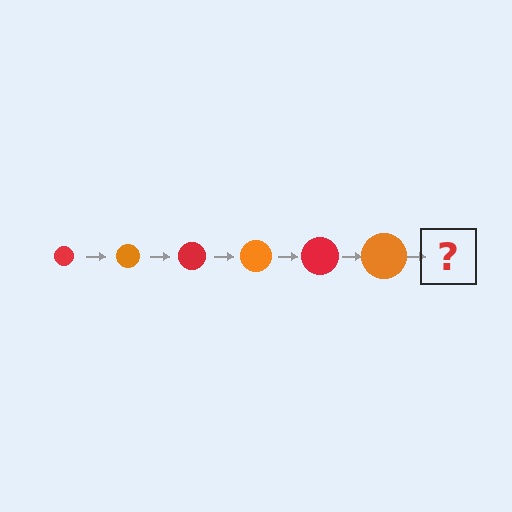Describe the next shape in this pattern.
It should be a red circle, larger than the previous one.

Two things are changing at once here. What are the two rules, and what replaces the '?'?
The two rules are that the circle grows larger each step and the color cycles through red and orange. The '?' should be a red circle, larger than the previous one.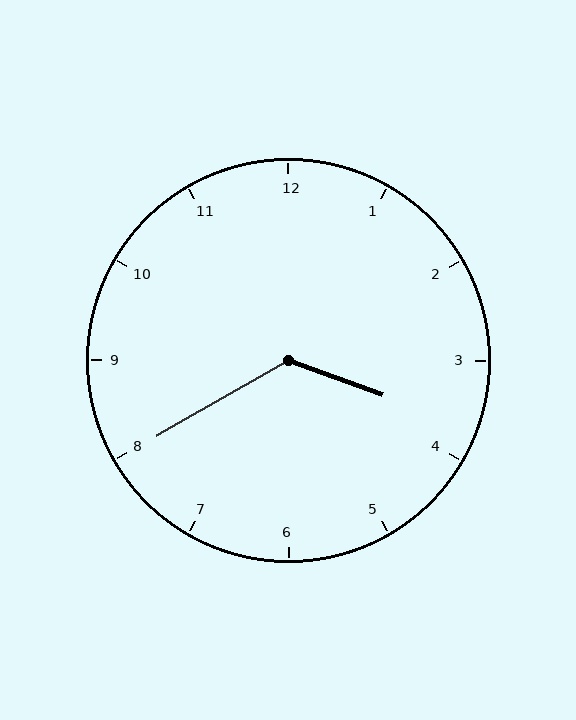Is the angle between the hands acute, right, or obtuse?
It is obtuse.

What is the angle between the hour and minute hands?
Approximately 130 degrees.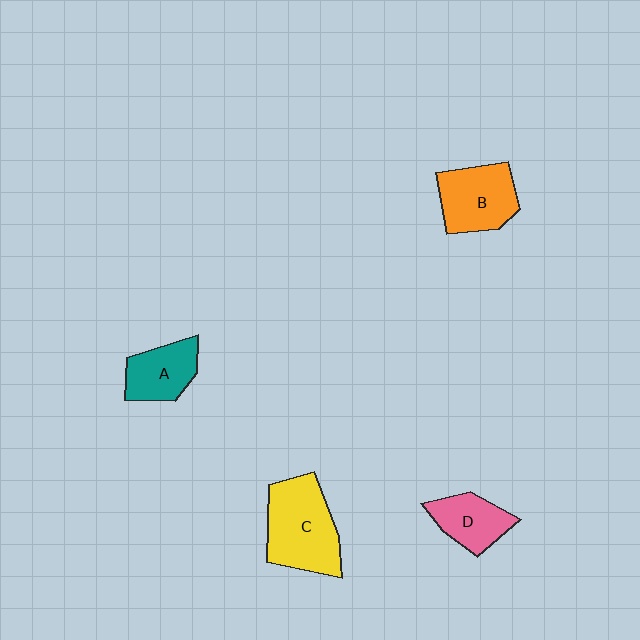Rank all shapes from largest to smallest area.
From largest to smallest: C (yellow), B (orange), A (teal), D (pink).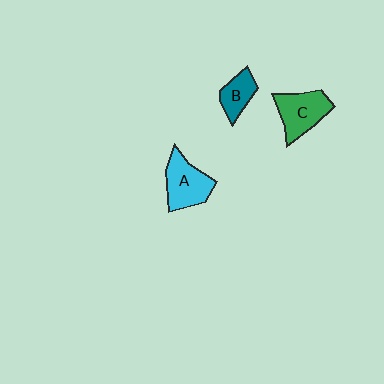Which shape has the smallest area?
Shape B (teal).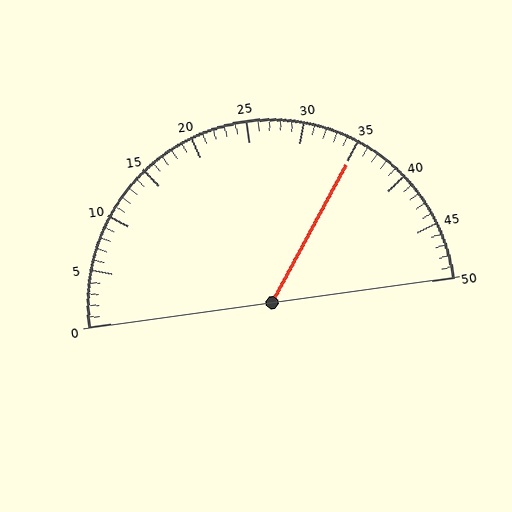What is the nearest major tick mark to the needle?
The nearest major tick mark is 35.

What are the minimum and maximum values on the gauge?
The gauge ranges from 0 to 50.